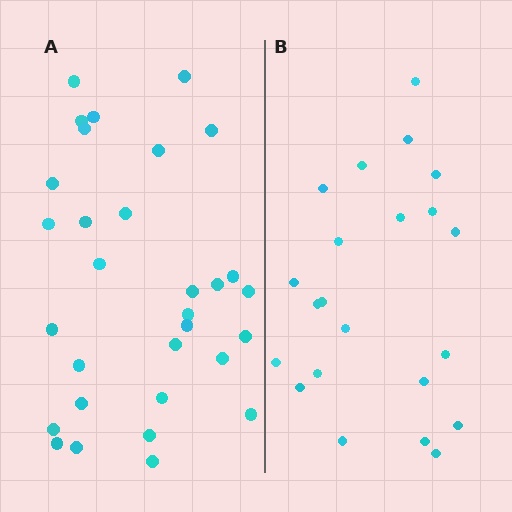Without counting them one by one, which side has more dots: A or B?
Region A (the left region) has more dots.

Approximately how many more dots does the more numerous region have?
Region A has roughly 8 or so more dots than region B.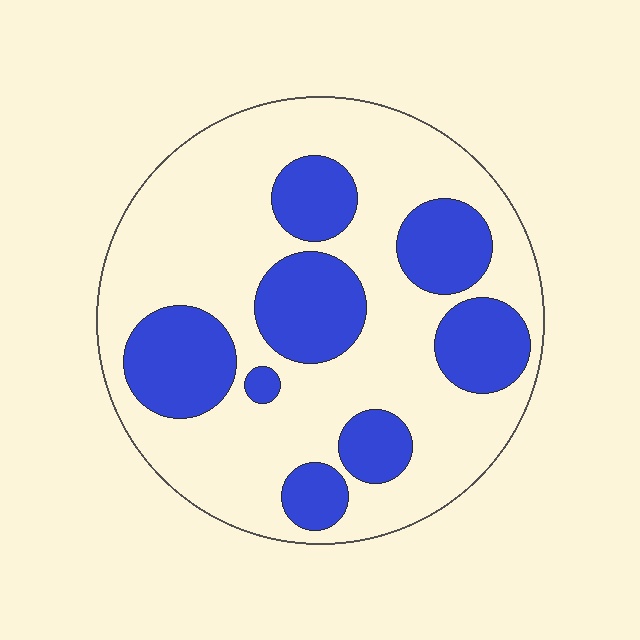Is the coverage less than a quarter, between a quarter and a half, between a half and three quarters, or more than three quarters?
Between a quarter and a half.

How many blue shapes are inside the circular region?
8.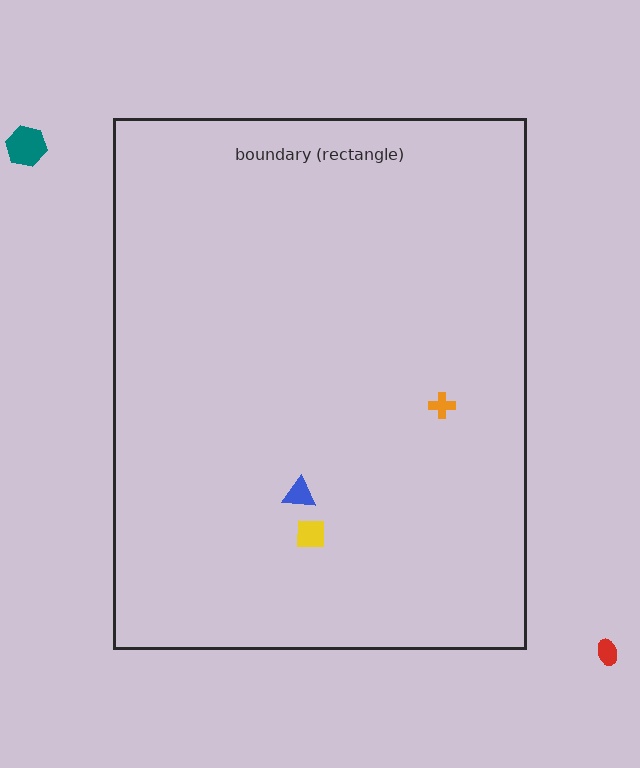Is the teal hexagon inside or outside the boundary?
Outside.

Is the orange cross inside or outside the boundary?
Inside.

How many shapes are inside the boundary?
3 inside, 2 outside.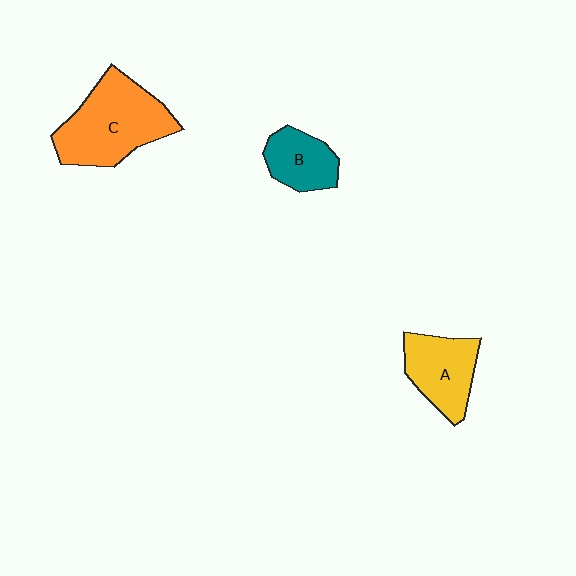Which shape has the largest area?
Shape C (orange).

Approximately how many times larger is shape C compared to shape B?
Approximately 2.0 times.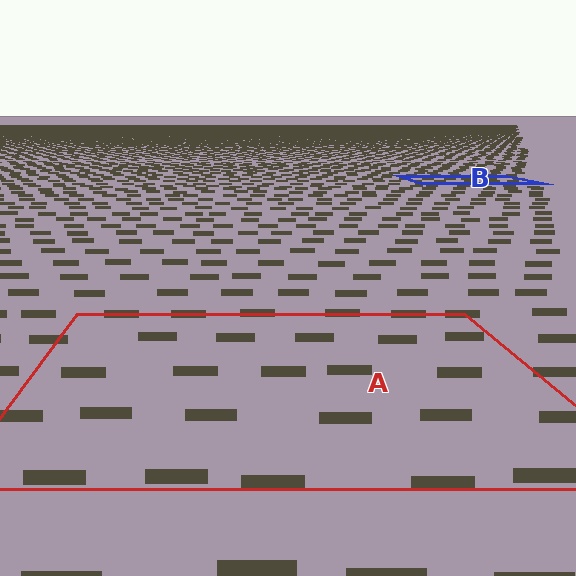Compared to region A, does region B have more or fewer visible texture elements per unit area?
Region B has more texture elements per unit area — they are packed more densely because it is farther away.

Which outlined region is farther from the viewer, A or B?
Region B is farther from the viewer — the texture elements inside it appear smaller and more densely packed.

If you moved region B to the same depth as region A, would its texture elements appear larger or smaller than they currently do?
They would appear larger. At a closer depth, the same texture elements are projected at a bigger on-screen size.